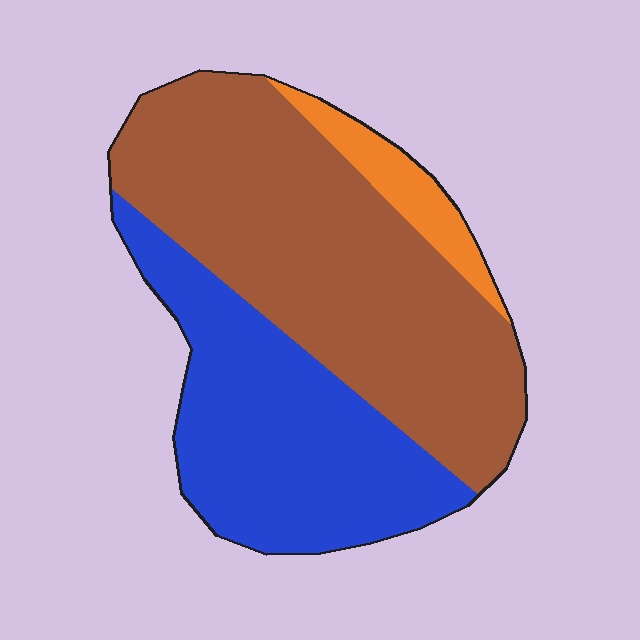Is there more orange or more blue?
Blue.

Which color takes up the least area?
Orange, at roughly 10%.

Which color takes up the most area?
Brown, at roughly 55%.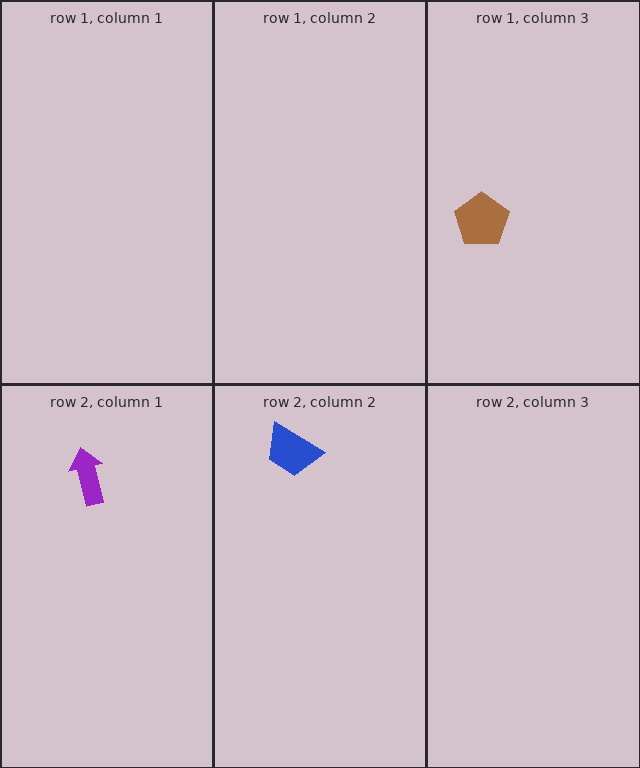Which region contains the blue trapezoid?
The row 2, column 2 region.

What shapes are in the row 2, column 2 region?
The blue trapezoid.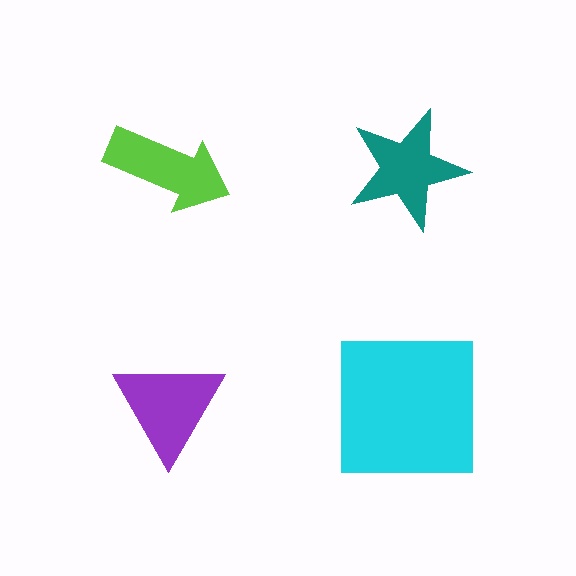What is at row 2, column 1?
A purple triangle.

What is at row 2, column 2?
A cyan square.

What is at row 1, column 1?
A lime arrow.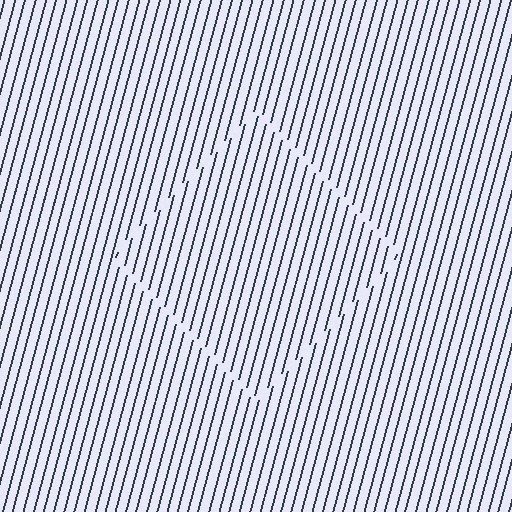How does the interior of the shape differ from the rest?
The interior of the shape contains the same grating, shifted by half a period — the contour is defined by the phase discontinuity where line-ends from the inner and outer gratings abut.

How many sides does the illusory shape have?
4 sides — the line-ends trace a square.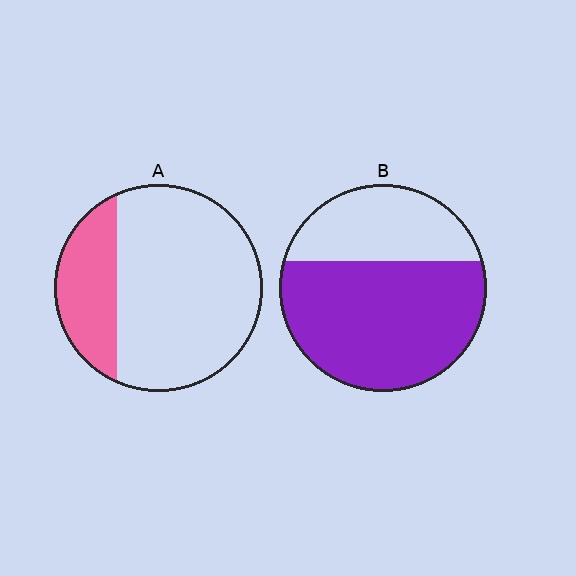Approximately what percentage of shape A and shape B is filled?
A is approximately 25% and B is approximately 65%.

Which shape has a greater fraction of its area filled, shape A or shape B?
Shape B.